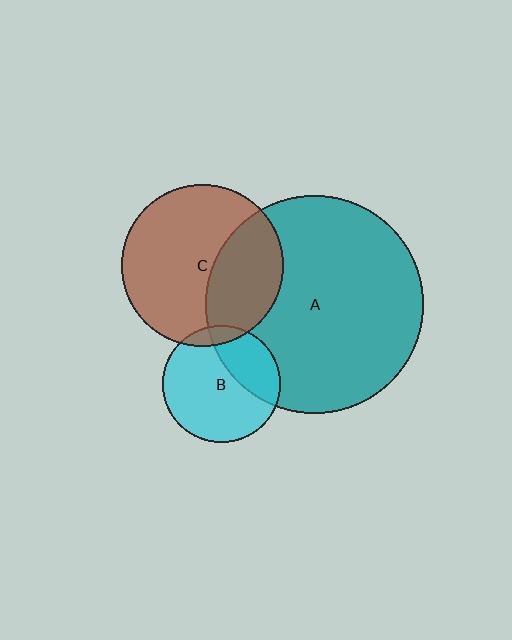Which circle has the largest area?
Circle A (teal).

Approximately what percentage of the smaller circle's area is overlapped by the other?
Approximately 30%.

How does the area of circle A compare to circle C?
Approximately 1.8 times.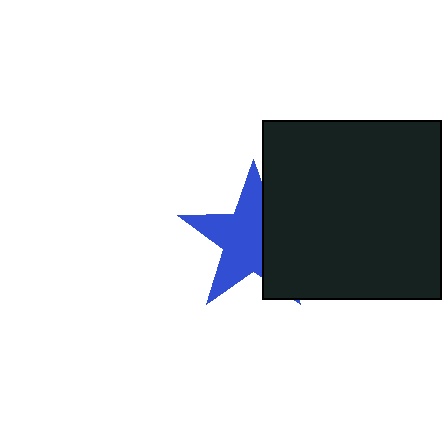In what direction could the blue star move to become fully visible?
The blue star could move left. That would shift it out from behind the black square entirely.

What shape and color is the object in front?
The object in front is a black square.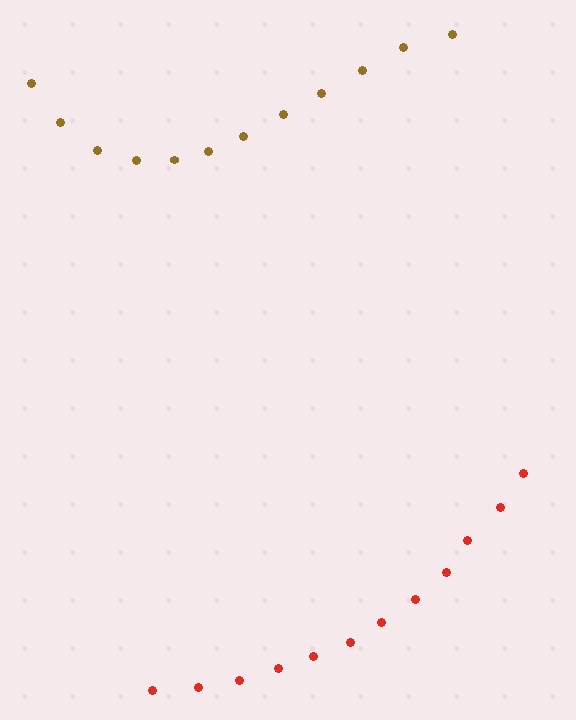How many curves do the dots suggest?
There are 2 distinct paths.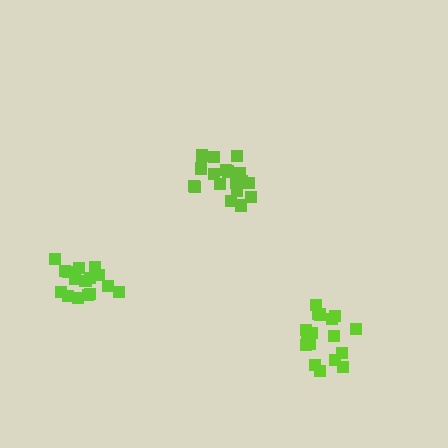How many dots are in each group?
Group 1: 18 dots, Group 2: 16 dots, Group 3: 18 dots (52 total).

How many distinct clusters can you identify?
There are 3 distinct clusters.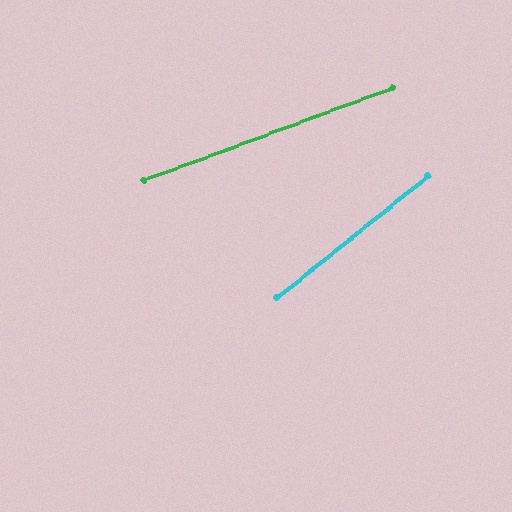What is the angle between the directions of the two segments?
Approximately 19 degrees.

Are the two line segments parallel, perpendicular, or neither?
Neither parallel nor perpendicular — they differ by about 19°.